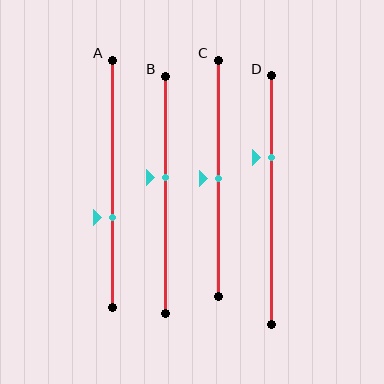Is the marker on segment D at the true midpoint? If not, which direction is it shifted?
No, the marker on segment D is shifted upward by about 17% of the segment length.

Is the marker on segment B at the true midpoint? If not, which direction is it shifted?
No, the marker on segment B is shifted upward by about 7% of the segment length.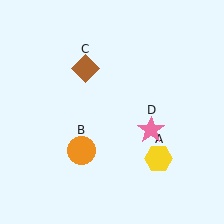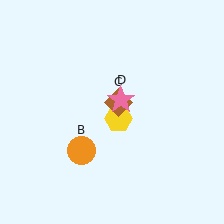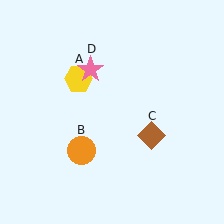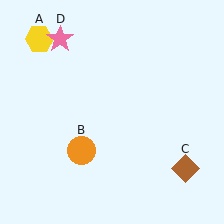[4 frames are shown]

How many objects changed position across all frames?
3 objects changed position: yellow hexagon (object A), brown diamond (object C), pink star (object D).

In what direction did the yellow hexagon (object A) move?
The yellow hexagon (object A) moved up and to the left.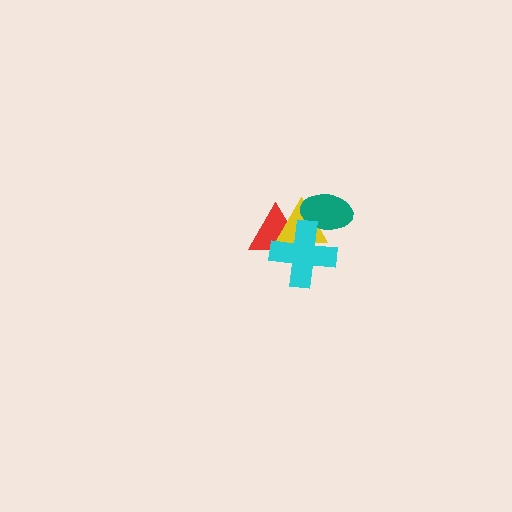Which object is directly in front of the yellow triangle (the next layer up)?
The teal ellipse is directly in front of the yellow triangle.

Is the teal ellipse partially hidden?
Yes, it is partially covered by another shape.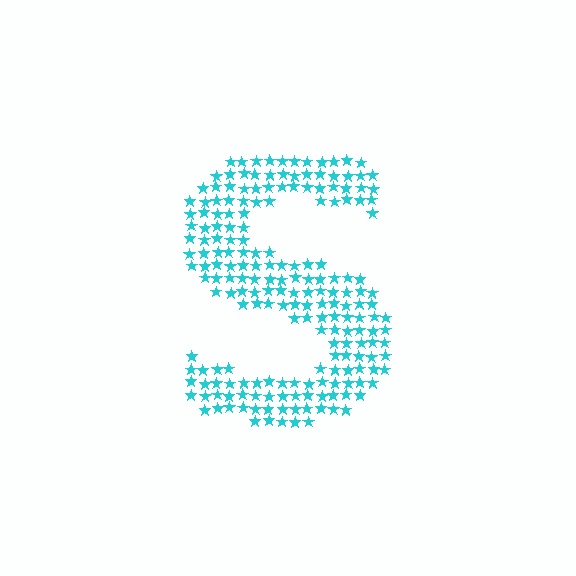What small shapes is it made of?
It is made of small stars.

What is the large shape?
The large shape is the letter S.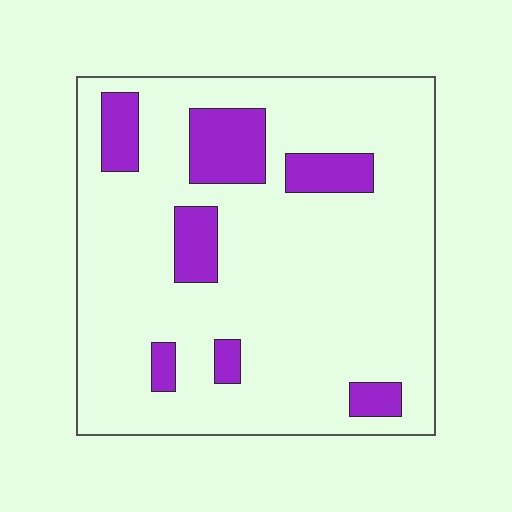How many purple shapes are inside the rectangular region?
7.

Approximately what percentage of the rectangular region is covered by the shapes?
Approximately 15%.